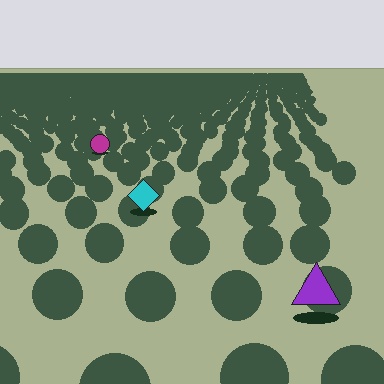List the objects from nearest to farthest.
From nearest to farthest: the purple triangle, the cyan diamond, the magenta circle.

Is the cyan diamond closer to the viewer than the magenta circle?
Yes. The cyan diamond is closer — you can tell from the texture gradient: the ground texture is coarser near it.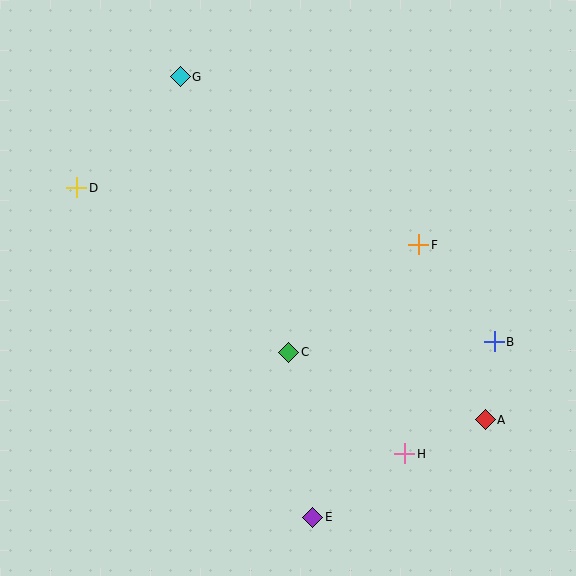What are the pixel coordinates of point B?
Point B is at (494, 342).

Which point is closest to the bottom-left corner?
Point E is closest to the bottom-left corner.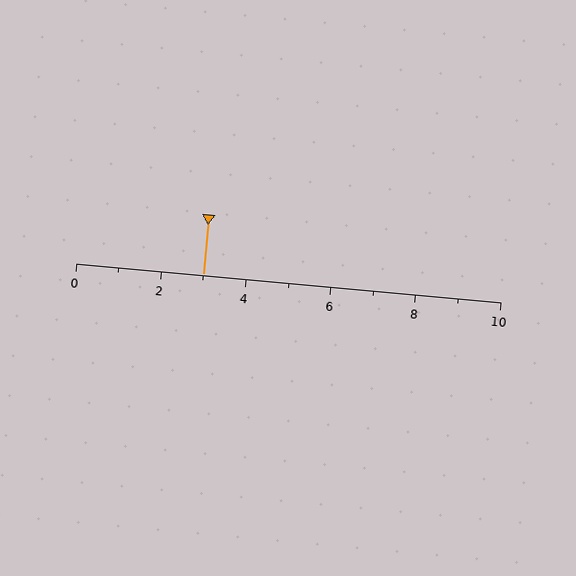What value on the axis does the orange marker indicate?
The marker indicates approximately 3.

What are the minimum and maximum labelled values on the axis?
The axis runs from 0 to 10.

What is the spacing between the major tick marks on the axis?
The major ticks are spaced 2 apart.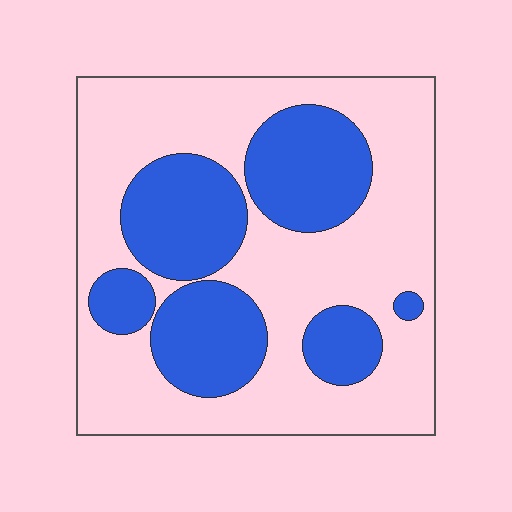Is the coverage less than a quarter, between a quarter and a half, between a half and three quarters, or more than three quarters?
Between a quarter and a half.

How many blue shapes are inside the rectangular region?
6.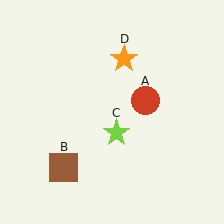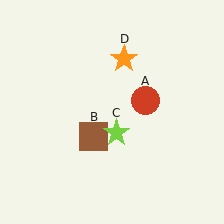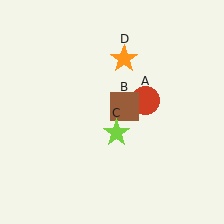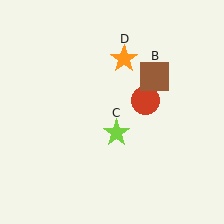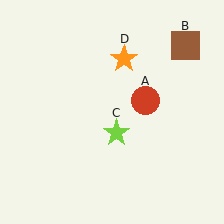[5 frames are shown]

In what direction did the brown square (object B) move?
The brown square (object B) moved up and to the right.